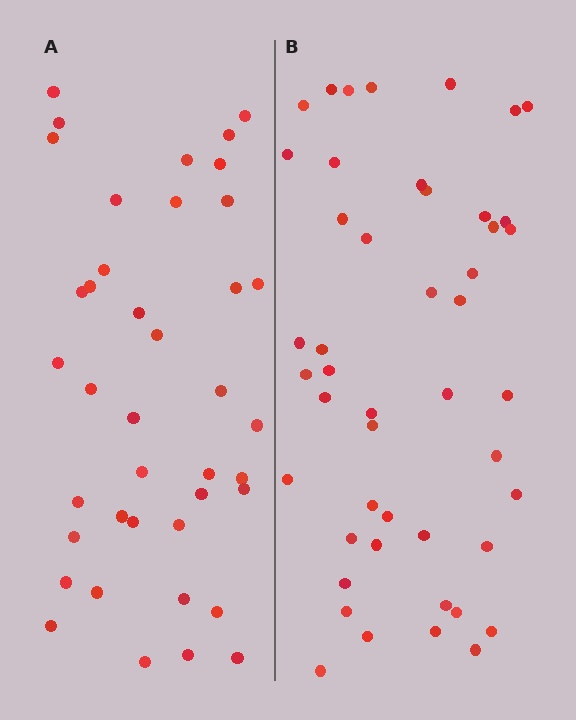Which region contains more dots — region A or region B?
Region B (the right region) has more dots.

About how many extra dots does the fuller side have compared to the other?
Region B has roughly 8 or so more dots than region A.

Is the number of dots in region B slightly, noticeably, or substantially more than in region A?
Region B has only slightly more — the two regions are fairly close. The ratio is roughly 1.2 to 1.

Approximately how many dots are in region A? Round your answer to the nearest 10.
About 40 dots.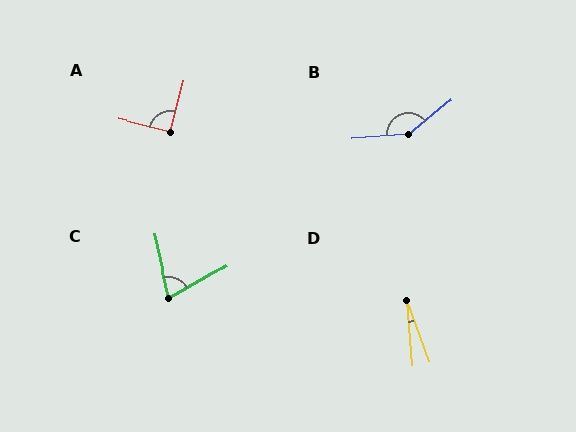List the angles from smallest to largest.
D (15°), C (73°), A (91°), B (145°).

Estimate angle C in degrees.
Approximately 73 degrees.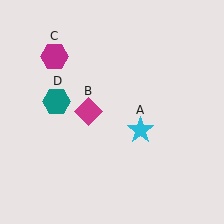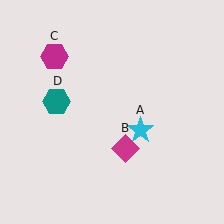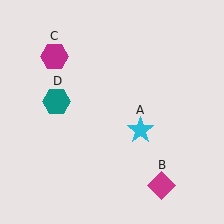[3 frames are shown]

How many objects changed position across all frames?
1 object changed position: magenta diamond (object B).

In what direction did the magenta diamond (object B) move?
The magenta diamond (object B) moved down and to the right.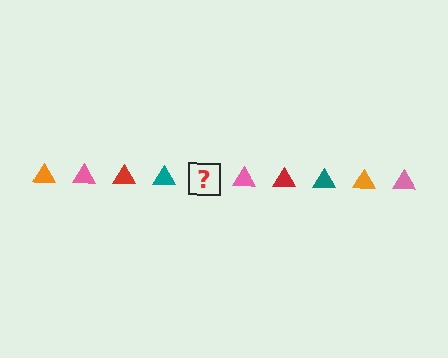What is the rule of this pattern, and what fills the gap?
The rule is that the pattern cycles through orange, pink, red, teal triangles. The gap should be filled with an orange triangle.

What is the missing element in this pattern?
The missing element is an orange triangle.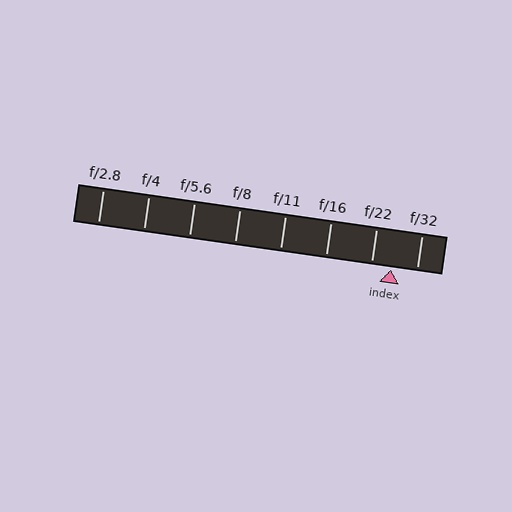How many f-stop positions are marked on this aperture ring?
There are 8 f-stop positions marked.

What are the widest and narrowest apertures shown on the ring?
The widest aperture shown is f/2.8 and the narrowest is f/32.